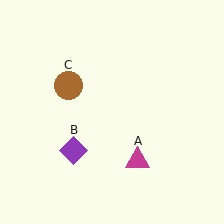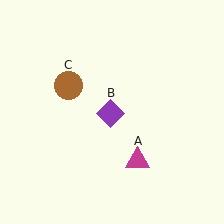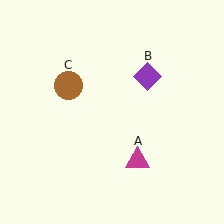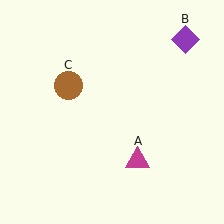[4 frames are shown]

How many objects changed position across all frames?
1 object changed position: purple diamond (object B).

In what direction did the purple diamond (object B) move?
The purple diamond (object B) moved up and to the right.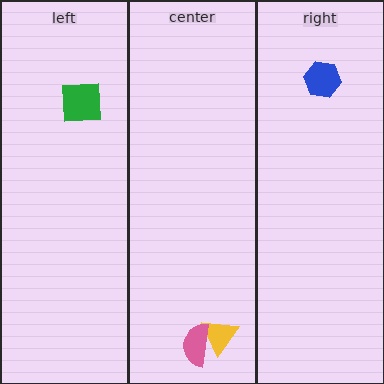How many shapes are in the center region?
2.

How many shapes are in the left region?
1.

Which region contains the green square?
The left region.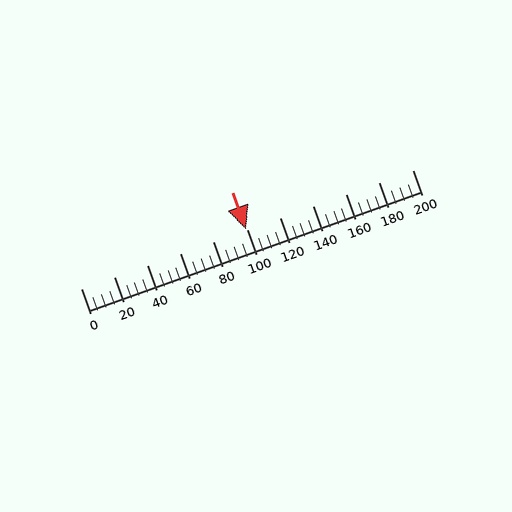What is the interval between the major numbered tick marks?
The major tick marks are spaced 20 units apart.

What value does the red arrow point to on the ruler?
The red arrow points to approximately 100.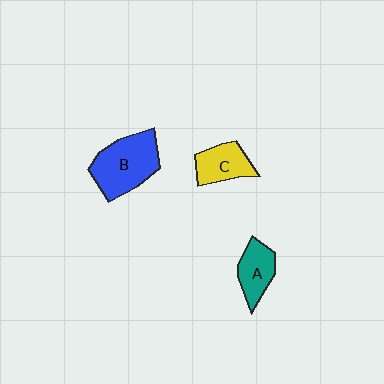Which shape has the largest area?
Shape B (blue).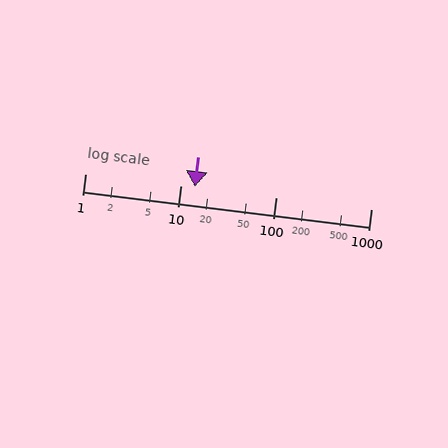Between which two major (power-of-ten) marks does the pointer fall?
The pointer is between 10 and 100.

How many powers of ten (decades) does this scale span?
The scale spans 3 decades, from 1 to 1000.